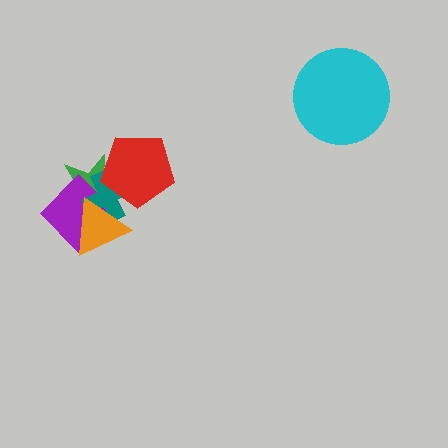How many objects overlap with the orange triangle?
3 objects overlap with the orange triangle.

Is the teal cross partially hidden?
Yes, it is partially covered by another shape.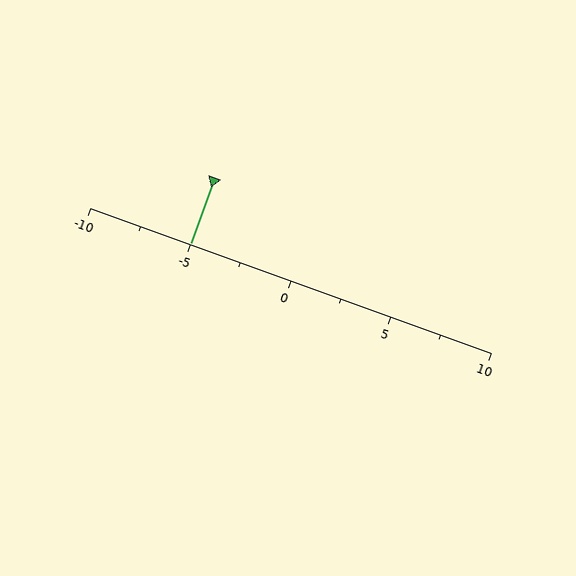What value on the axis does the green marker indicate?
The marker indicates approximately -5.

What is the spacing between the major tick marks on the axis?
The major ticks are spaced 5 apart.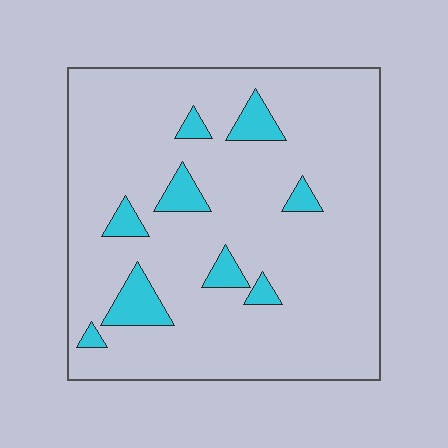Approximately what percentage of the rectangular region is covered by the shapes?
Approximately 10%.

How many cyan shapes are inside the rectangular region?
9.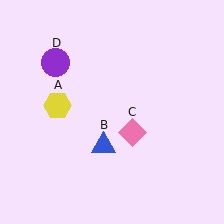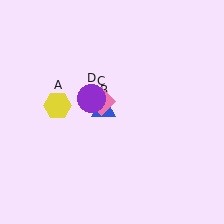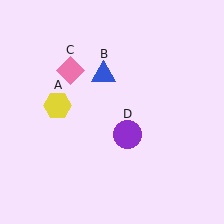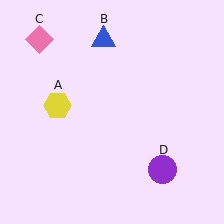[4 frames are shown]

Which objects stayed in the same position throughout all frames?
Yellow hexagon (object A) remained stationary.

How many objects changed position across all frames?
3 objects changed position: blue triangle (object B), pink diamond (object C), purple circle (object D).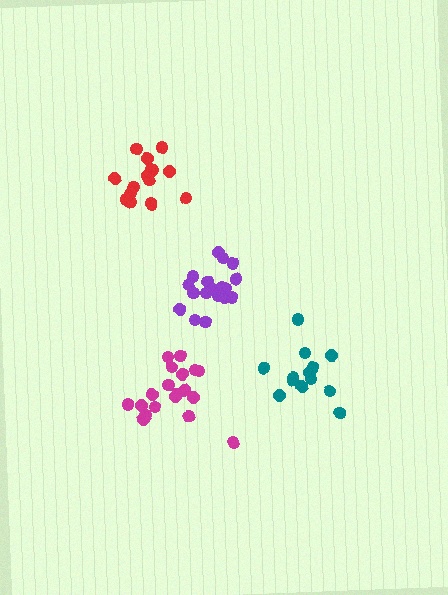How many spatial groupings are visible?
There are 4 spatial groupings.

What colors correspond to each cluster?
The clusters are colored: magenta, purple, teal, red.